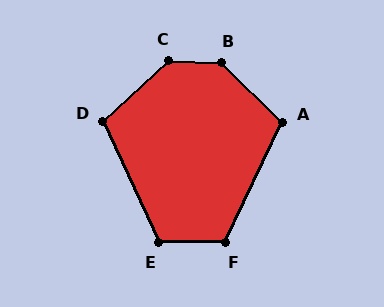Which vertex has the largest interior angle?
B, at approximately 137 degrees.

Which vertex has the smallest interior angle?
D, at approximately 107 degrees.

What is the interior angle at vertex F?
Approximately 115 degrees (obtuse).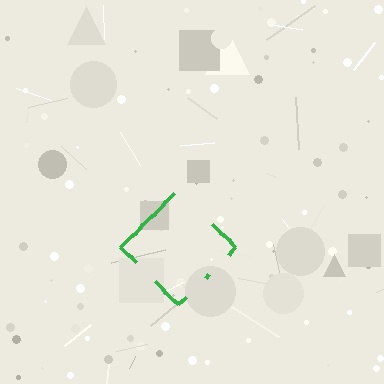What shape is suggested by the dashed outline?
The dashed outline suggests a diamond.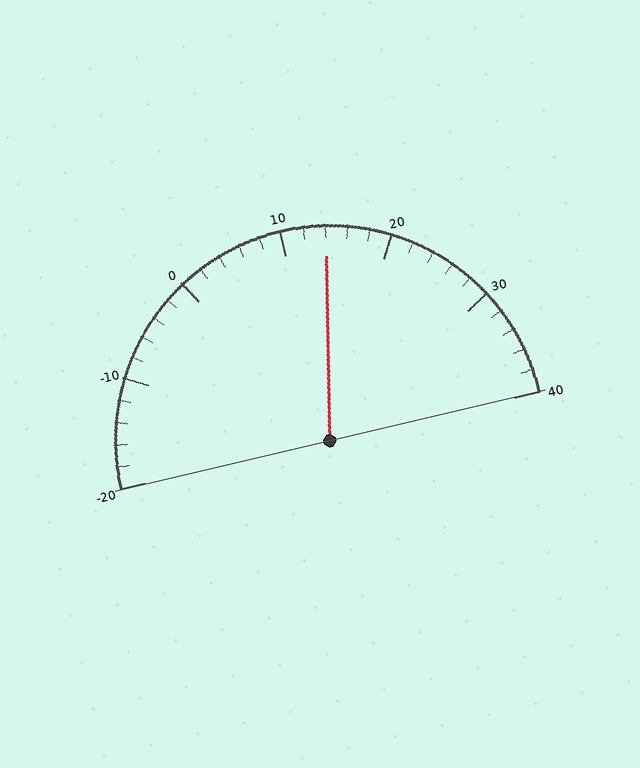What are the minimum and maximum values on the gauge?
The gauge ranges from -20 to 40.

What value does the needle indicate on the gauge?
The needle indicates approximately 14.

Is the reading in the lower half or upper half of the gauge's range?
The reading is in the upper half of the range (-20 to 40).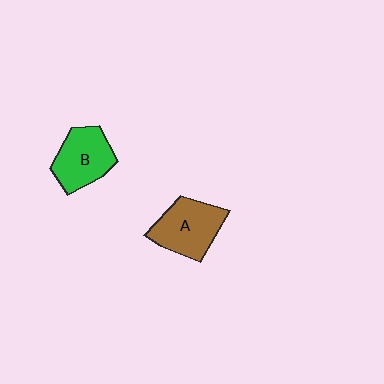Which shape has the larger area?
Shape A (brown).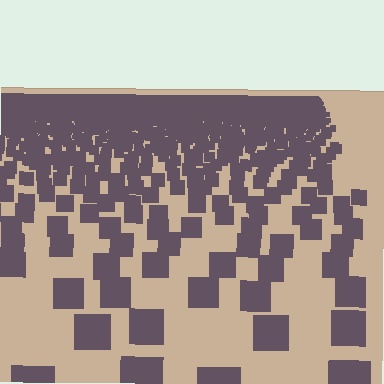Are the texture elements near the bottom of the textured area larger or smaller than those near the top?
Larger. Near the bottom, elements are closer to the viewer and appear at a bigger on-screen size.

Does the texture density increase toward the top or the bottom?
Density increases toward the top.